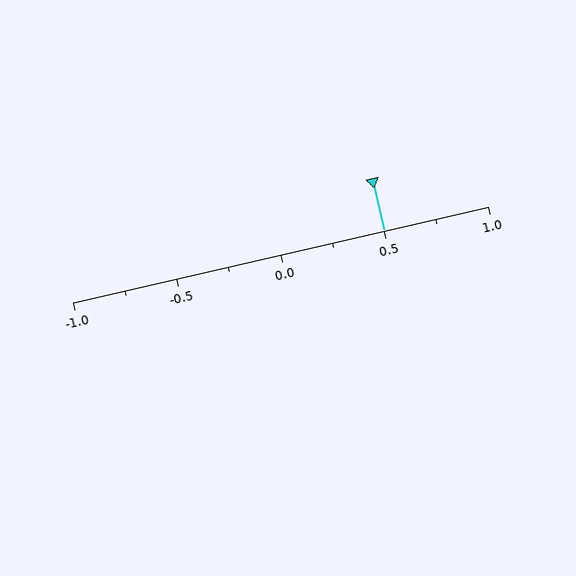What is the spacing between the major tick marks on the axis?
The major ticks are spaced 0.5 apart.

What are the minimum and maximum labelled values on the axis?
The axis runs from -1.0 to 1.0.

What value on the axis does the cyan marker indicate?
The marker indicates approximately 0.5.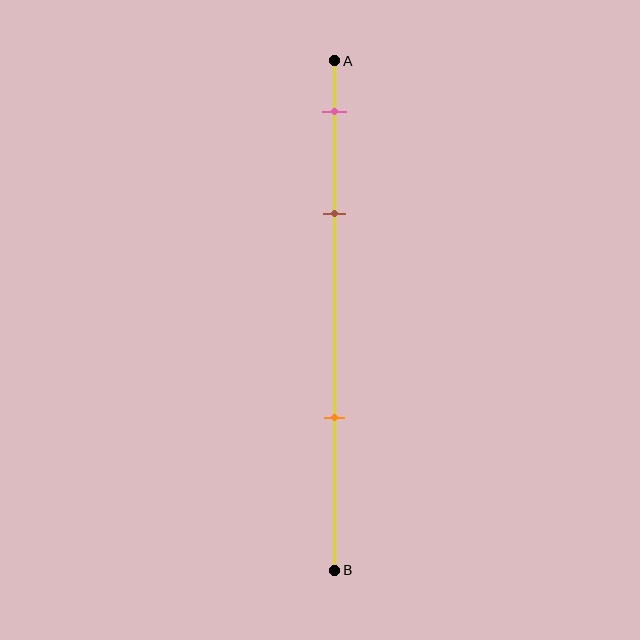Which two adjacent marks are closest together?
The pink and brown marks are the closest adjacent pair.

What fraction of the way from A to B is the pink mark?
The pink mark is approximately 10% (0.1) of the way from A to B.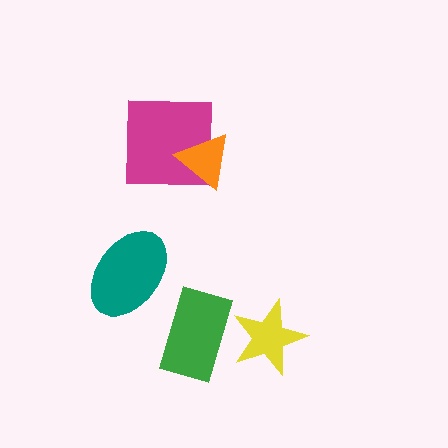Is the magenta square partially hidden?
Yes, it is partially covered by another shape.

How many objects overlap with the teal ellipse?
0 objects overlap with the teal ellipse.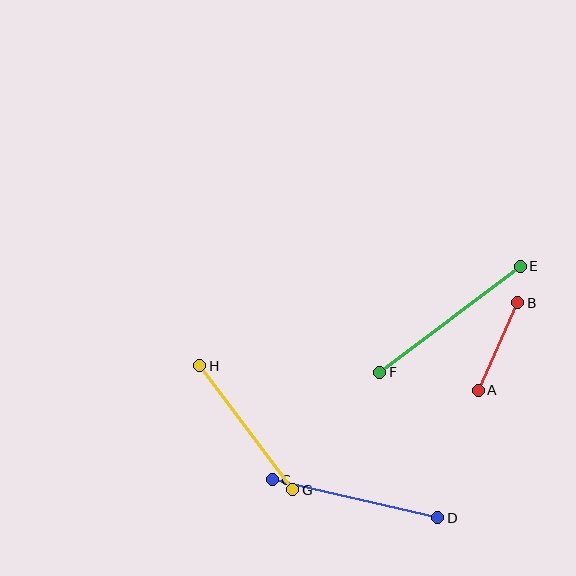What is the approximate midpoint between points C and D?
The midpoint is at approximately (355, 499) pixels.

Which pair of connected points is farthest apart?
Points E and F are farthest apart.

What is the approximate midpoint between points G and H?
The midpoint is at approximately (246, 428) pixels.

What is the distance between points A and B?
The distance is approximately 96 pixels.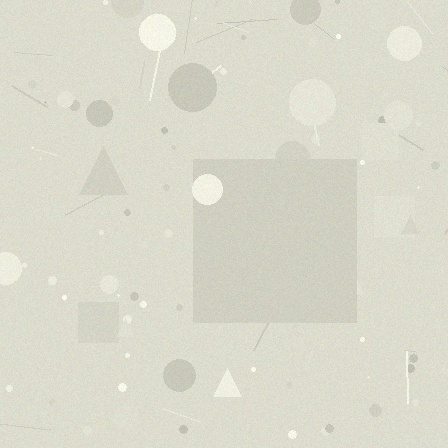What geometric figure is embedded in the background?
A square is embedded in the background.